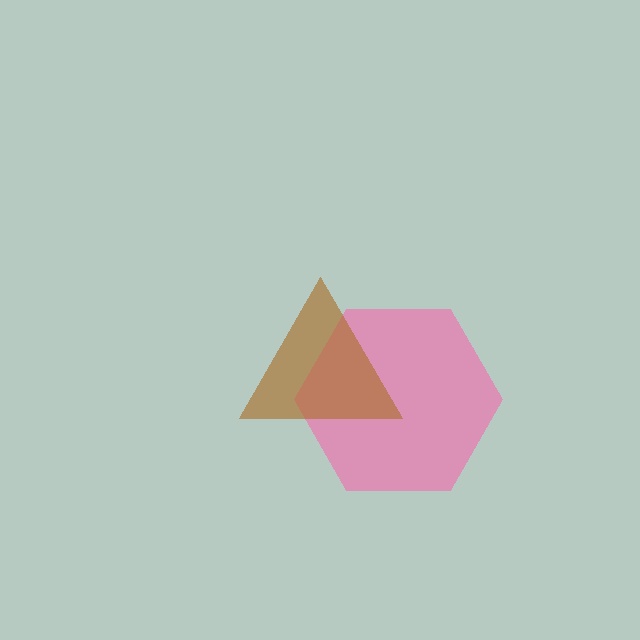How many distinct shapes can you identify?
There are 2 distinct shapes: a pink hexagon, a brown triangle.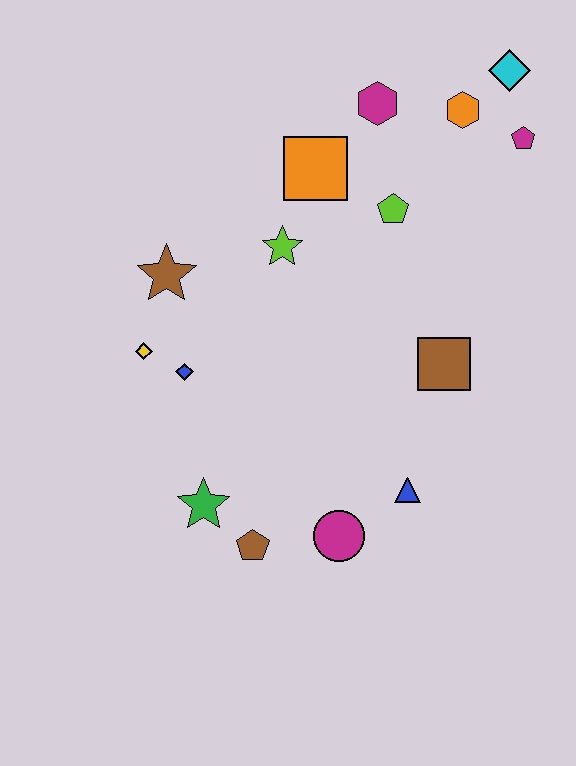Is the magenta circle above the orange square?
No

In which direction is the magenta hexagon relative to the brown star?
The magenta hexagon is to the right of the brown star.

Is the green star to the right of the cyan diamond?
No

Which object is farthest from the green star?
The cyan diamond is farthest from the green star.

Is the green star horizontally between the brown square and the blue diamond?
Yes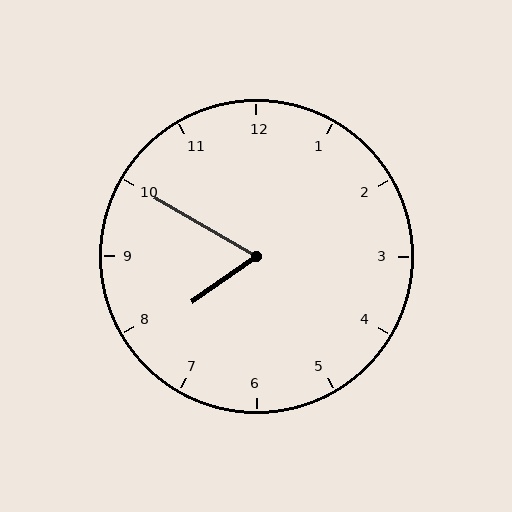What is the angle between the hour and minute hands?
Approximately 65 degrees.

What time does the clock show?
7:50.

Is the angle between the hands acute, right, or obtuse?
It is acute.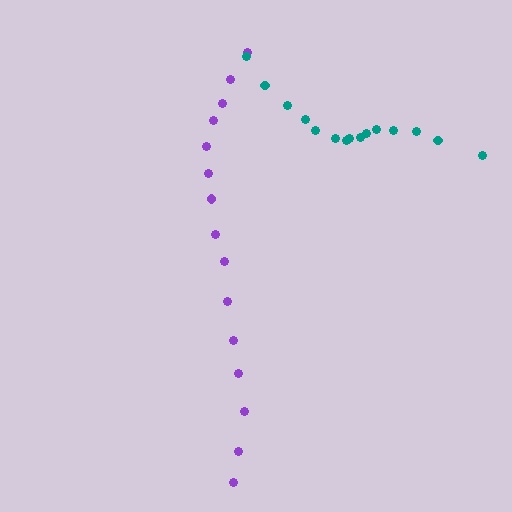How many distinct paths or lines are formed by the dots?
There are 2 distinct paths.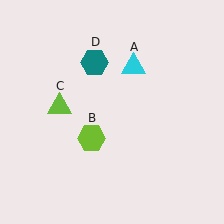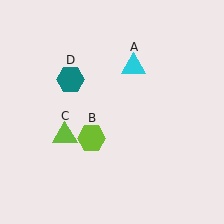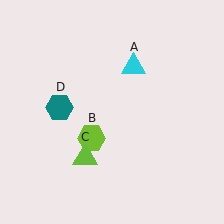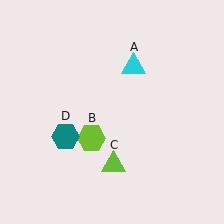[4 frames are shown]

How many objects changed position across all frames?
2 objects changed position: lime triangle (object C), teal hexagon (object D).